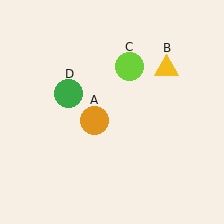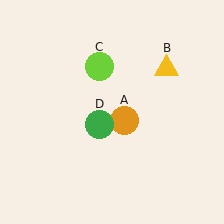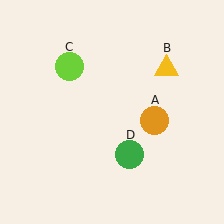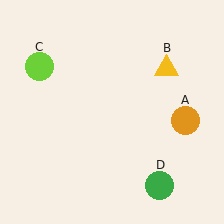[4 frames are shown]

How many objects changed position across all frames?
3 objects changed position: orange circle (object A), lime circle (object C), green circle (object D).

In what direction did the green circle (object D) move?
The green circle (object D) moved down and to the right.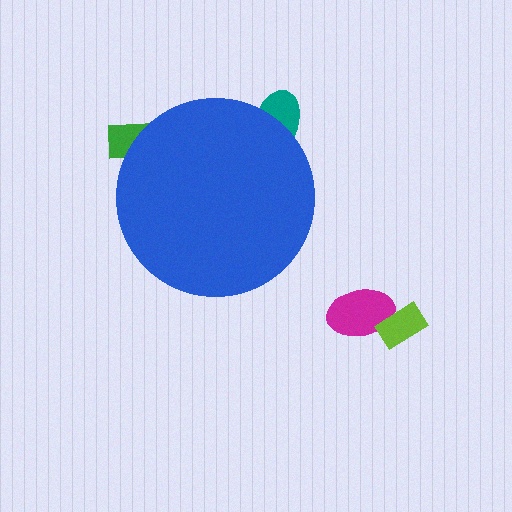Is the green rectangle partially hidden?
Yes, the green rectangle is partially hidden behind the blue circle.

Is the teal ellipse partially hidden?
Yes, the teal ellipse is partially hidden behind the blue circle.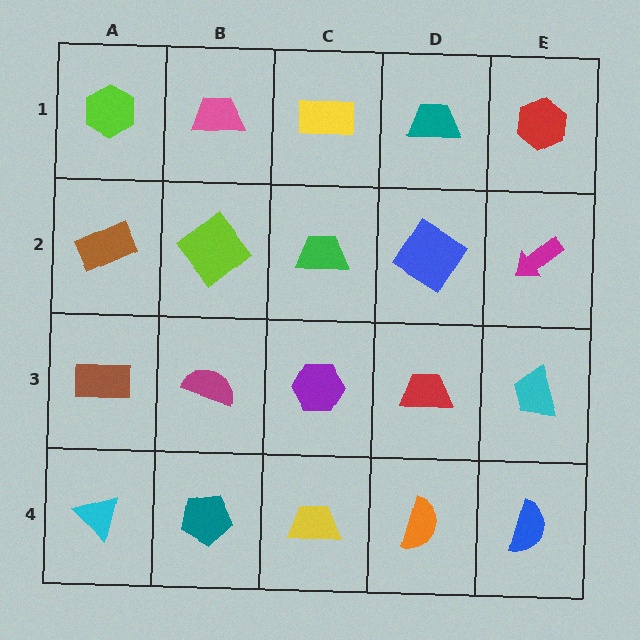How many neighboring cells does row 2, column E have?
3.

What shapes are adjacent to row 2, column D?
A teal trapezoid (row 1, column D), a red trapezoid (row 3, column D), a green trapezoid (row 2, column C), a magenta arrow (row 2, column E).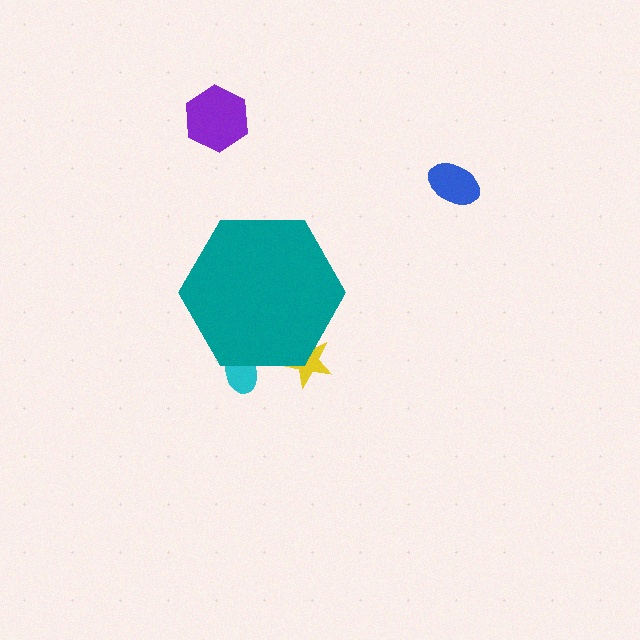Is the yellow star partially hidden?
Yes, the yellow star is partially hidden behind the teal hexagon.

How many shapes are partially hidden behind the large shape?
2 shapes are partially hidden.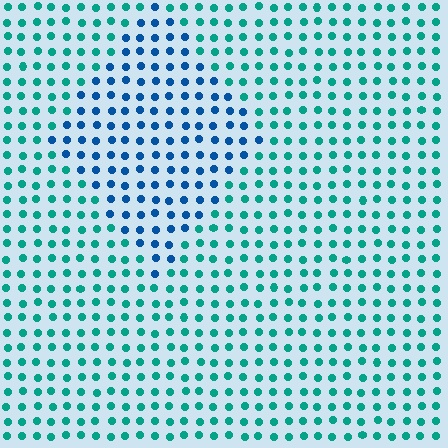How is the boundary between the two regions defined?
The boundary is defined purely by a slight shift in hue (about 41 degrees). Spacing, size, and orientation are identical on both sides.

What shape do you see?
I see a diamond.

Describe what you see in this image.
The image is filled with small teal elements in a uniform arrangement. A diamond-shaped region is visible where the elements are tinted to a slightly different hue, forming a subtle color boundary.